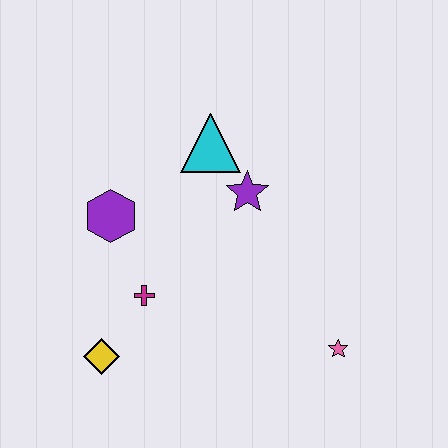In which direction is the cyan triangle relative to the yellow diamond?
The cyan triangle is above the yellow diamond.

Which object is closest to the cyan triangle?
The purple star is closest to the cyan triangle.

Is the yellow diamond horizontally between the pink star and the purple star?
No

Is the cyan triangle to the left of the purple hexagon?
No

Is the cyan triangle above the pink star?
Yes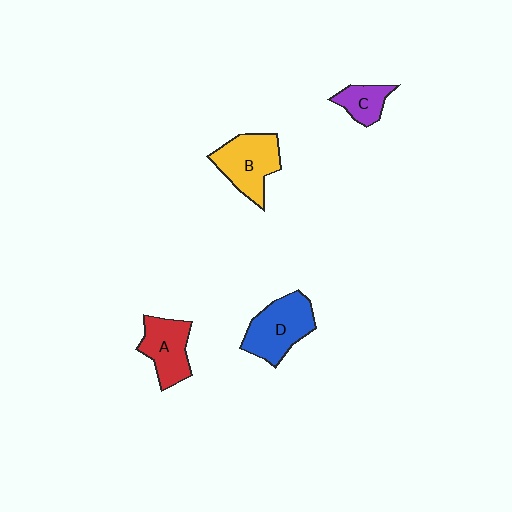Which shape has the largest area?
Shape D (blue).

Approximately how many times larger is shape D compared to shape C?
Approximately 2.0 times.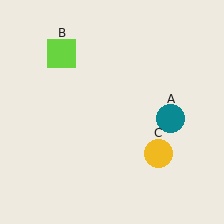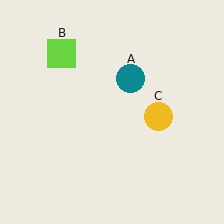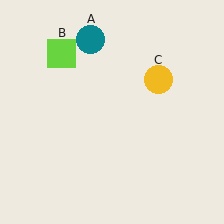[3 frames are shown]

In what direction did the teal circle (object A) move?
The teal circle (object A) moved up and to the left.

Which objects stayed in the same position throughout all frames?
Lime square (object B) remained stationary.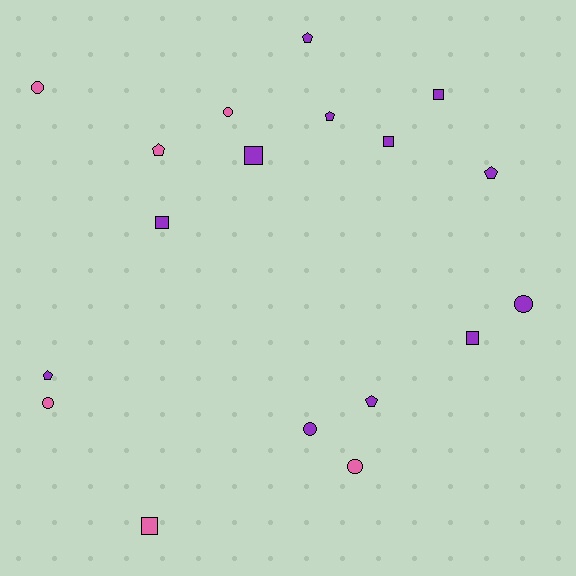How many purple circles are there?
There are 2 purple circles.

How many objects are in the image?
There are 18 objects.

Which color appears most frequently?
Purple, with 12 objects.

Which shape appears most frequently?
Pentagon, with 6 objects.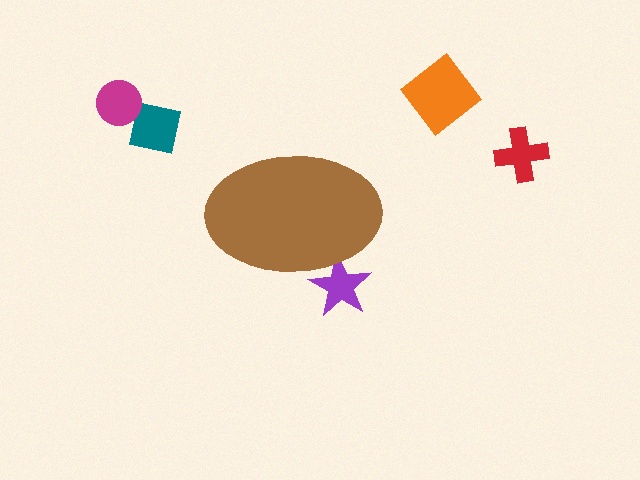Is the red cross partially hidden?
No, the red cross is fully visible.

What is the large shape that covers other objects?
A brown ellipse.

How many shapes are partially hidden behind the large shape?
1 shape is partially hidden.